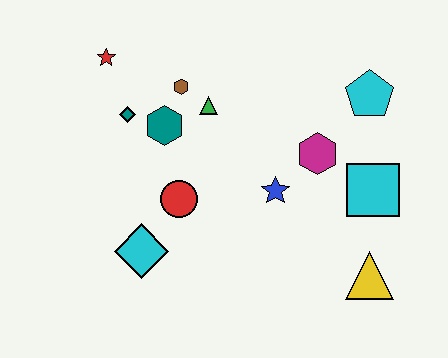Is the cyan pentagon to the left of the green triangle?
No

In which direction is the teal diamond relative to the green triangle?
The teal diamond is to the left of the green triangle.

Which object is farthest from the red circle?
The cyan pentagon is farthest from the red circle.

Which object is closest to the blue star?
The magenta hexagon is closest to the blue star.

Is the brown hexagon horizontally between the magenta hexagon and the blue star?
No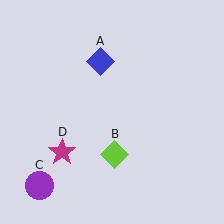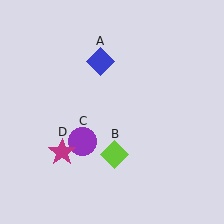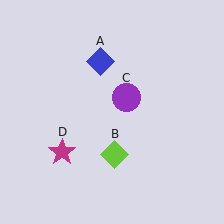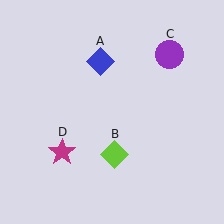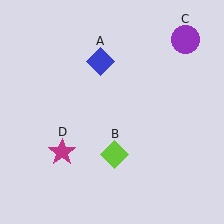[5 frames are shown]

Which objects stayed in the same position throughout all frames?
Blue diamond (object A) and lime diamond (object B) and magenta star (object D) remained stationary.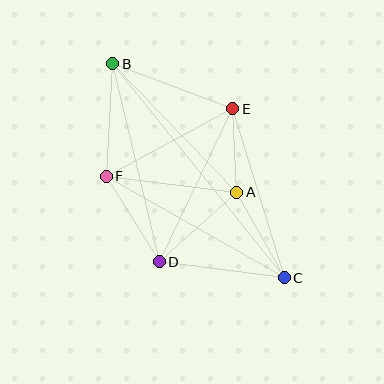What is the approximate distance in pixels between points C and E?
The distance between C and E is approximately 176 pixels.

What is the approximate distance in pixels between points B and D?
The distance between B and D is approximately 203 pixels.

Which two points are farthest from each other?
Points B and C are farthest from each other.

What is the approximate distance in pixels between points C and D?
The distance between C and D is approximately 126 pixels.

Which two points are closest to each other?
Points A and E are closest to each other.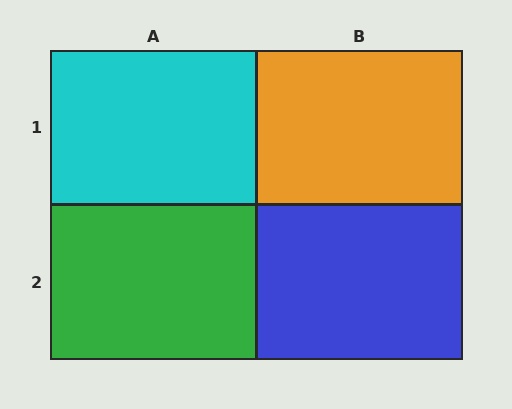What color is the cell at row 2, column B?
Blue.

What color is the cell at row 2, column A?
Green.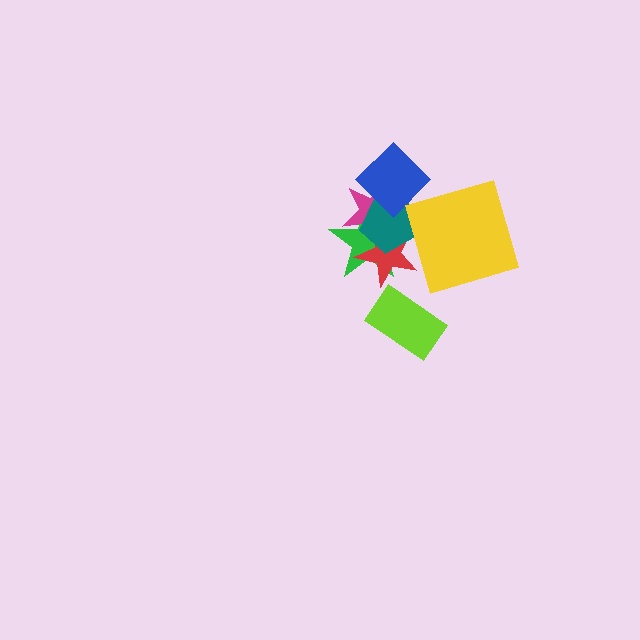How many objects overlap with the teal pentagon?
4 objects overlap with the teal pentagon.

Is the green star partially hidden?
Yes, it is partially covered by another shape.